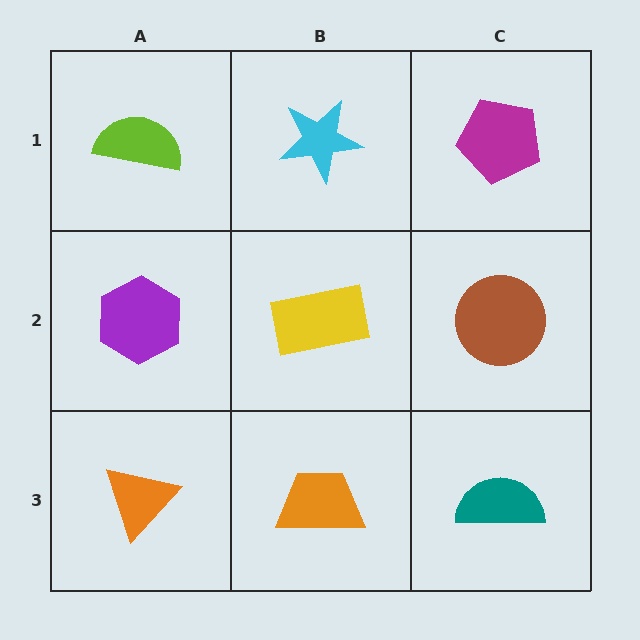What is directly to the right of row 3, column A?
An orange trapezoid.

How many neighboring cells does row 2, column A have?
3.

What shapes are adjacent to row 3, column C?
A brown circle (row 2, column C), an orange trapezoid (row 3, column B).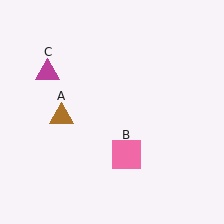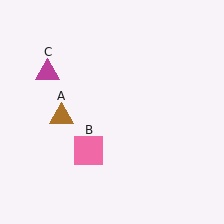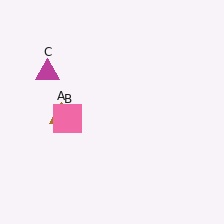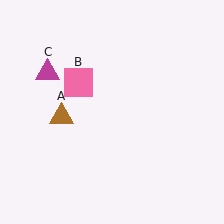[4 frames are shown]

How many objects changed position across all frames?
1 object changed position: pink square (object B).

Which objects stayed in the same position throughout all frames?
Brown triangle (object A) and magenta triangle (object C) remained stationary.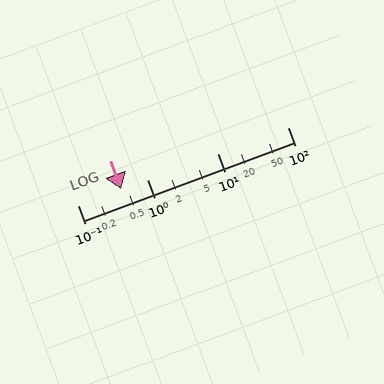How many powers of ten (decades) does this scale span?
The scale spans 3 decades, from 0.1 to 100.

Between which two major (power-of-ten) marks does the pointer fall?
The pointer is between 0.1 and 1.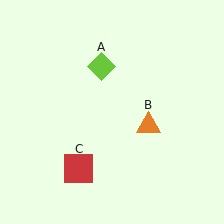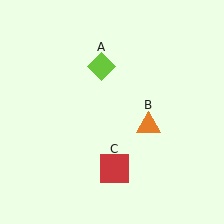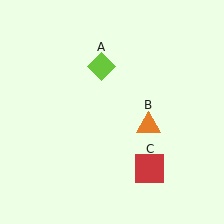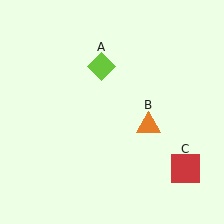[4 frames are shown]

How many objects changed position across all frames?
1 object changed position: red square (object C).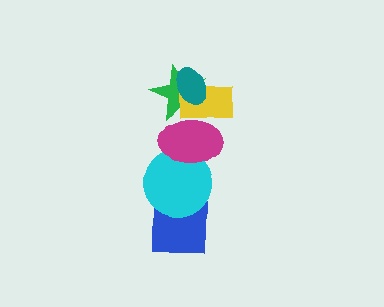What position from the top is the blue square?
The blue square is 6th from the top.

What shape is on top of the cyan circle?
The magenta ellipse is on top of the cyan circle.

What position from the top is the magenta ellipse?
The magenta ellipse is 4th from the top.